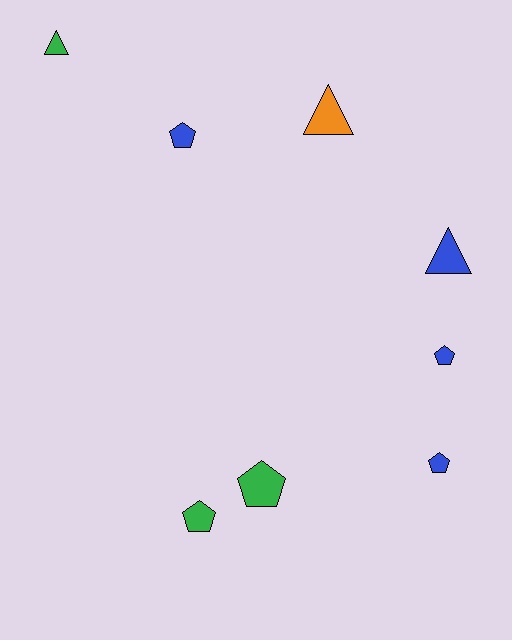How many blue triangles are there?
There is 1 blue triangle.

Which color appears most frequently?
Blue, with 4 objects.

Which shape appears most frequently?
Pentagon, with 5 objects.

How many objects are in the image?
There are 8 objects.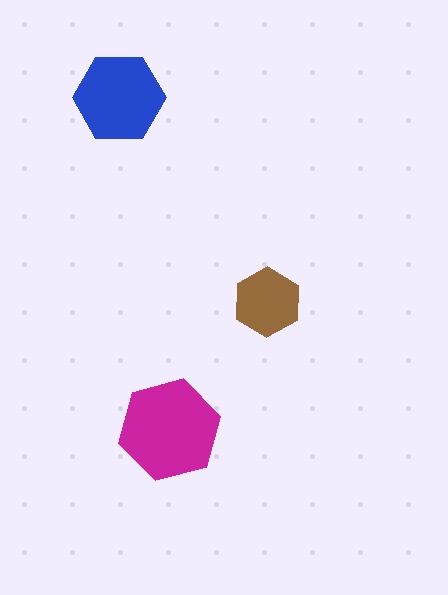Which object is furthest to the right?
The brown hexagon is rightmost.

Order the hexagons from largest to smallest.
the magenta one, the blue one, the brown one.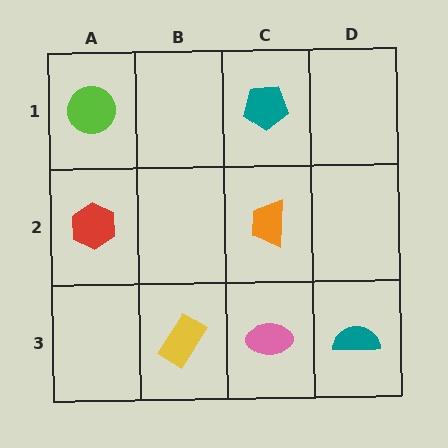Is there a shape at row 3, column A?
No, that cell is empty.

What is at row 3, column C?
A pink ellipse.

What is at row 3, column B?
A yellow rectangle.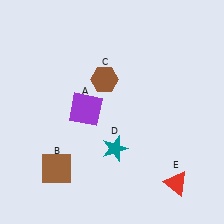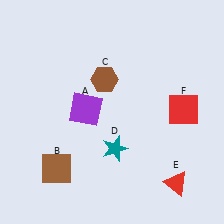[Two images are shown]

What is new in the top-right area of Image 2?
A red square (F) was added in the top-right area of Image 2.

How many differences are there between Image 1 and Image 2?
There is 1 difference between the two images.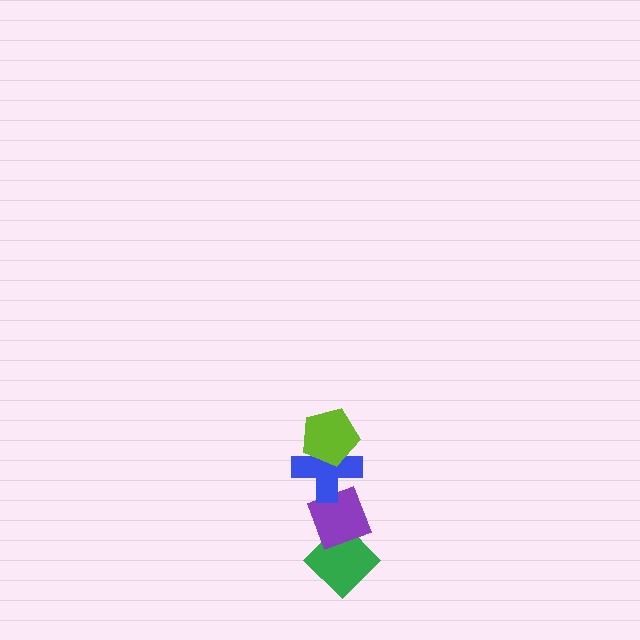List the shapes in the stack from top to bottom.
From top to bottom: the lime pentagon, the blue cross, the purple diamond, the green diamond.